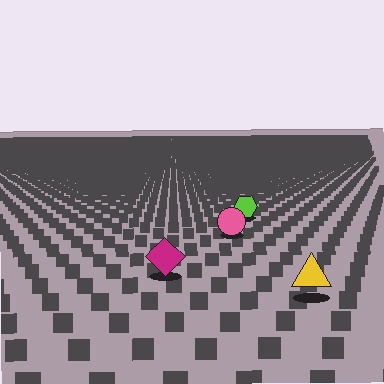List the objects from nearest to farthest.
From nearest to farthest: the yellow triangle, the magenta diamond, the pink circle, the lime hexagon.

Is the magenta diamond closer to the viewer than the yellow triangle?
No. The yellow triangle is closer — you can tell from the texture gradient: the ground texture is coarser near it.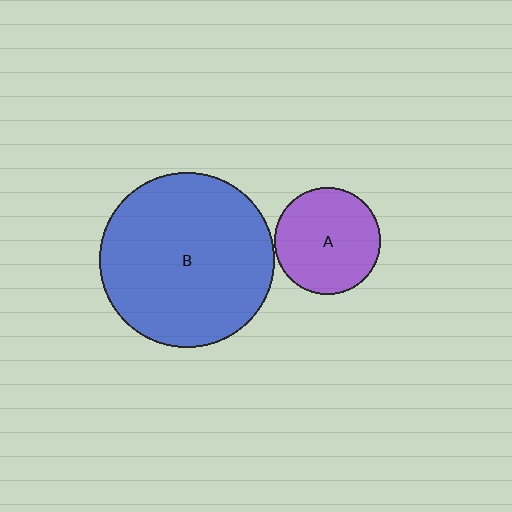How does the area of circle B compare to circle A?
Approximately 2.7 times.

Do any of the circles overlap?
No, none of the circles overlap.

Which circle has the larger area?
Circle B (blue).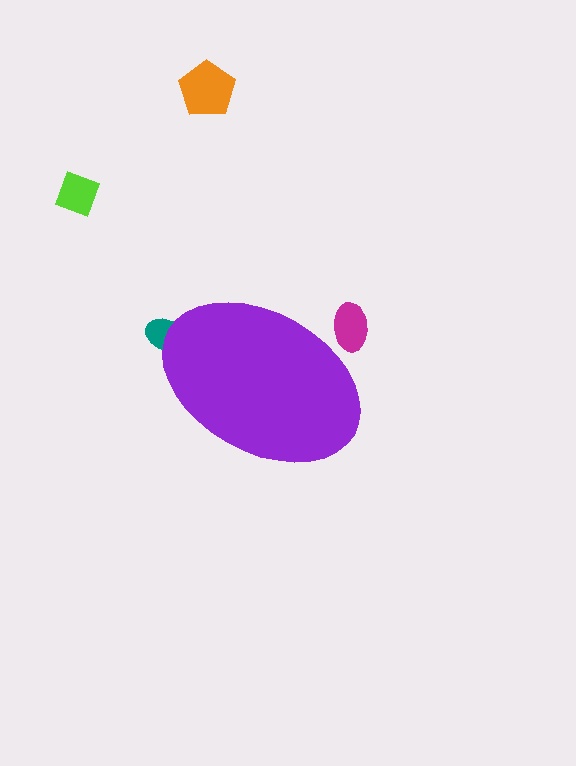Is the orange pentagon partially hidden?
No, the orange pentagon is fully visible.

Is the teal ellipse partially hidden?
Yes, the teal ellipse is partially hidden behind the purple ellipse.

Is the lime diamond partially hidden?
No, the lime diamond is fully visible.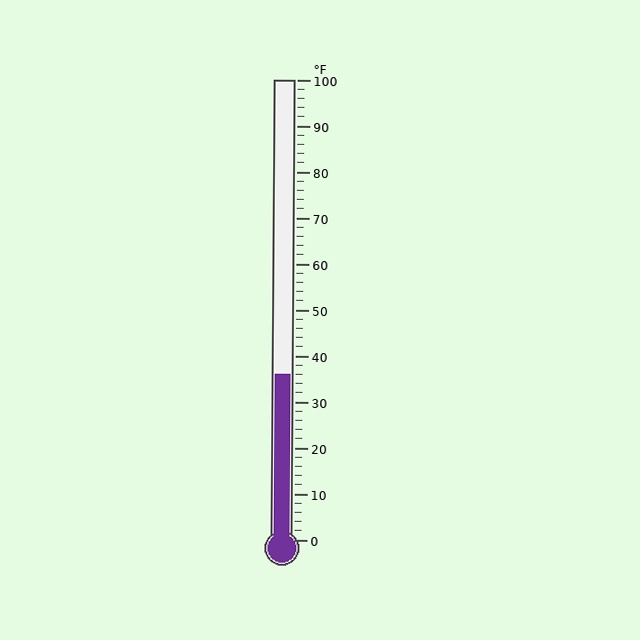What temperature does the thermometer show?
The thermometer shows approximately 36°F.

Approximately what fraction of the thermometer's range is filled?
The thermometer is filled to approximately 35% of its range.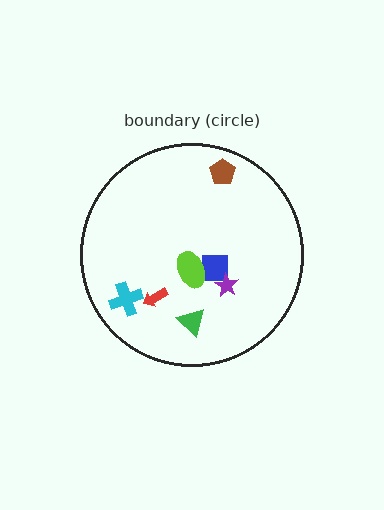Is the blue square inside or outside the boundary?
Inside.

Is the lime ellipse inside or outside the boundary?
Inside.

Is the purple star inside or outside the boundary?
Inside.